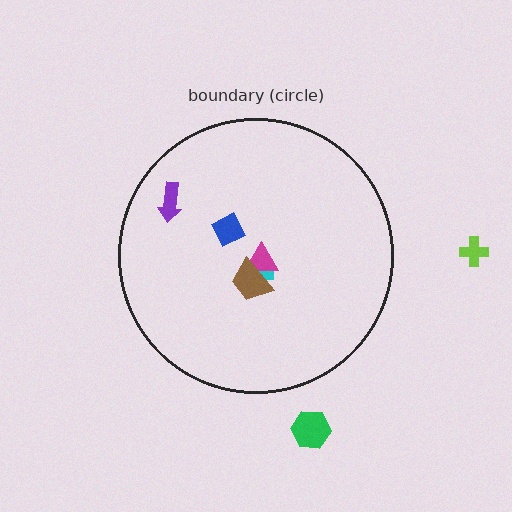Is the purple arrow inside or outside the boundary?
Inside.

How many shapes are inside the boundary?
5 inside, 2 outside.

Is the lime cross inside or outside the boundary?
Outside.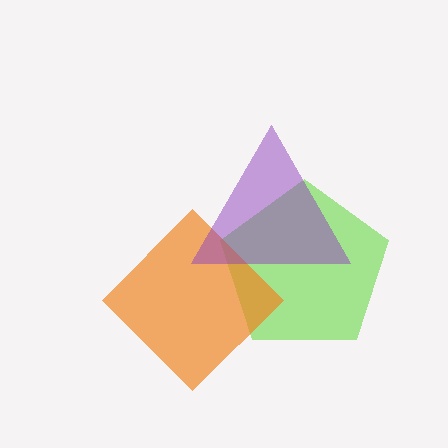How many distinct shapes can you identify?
There are 3 distinct shapes: a lime pentagon, an orange diamond, a purple triangle.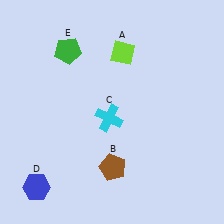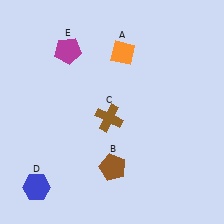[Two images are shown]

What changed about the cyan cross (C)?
In Image 1, C is cyan. In Image 2, it changed to brown.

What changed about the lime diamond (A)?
In Image 1, A is lime. In Image 2, it changed to orange.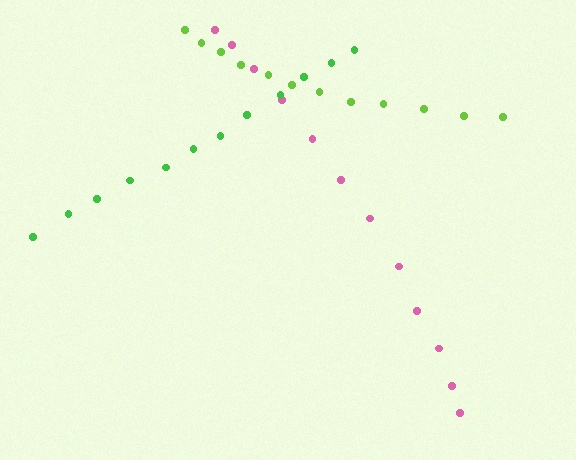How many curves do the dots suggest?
There are 3 distinct paths.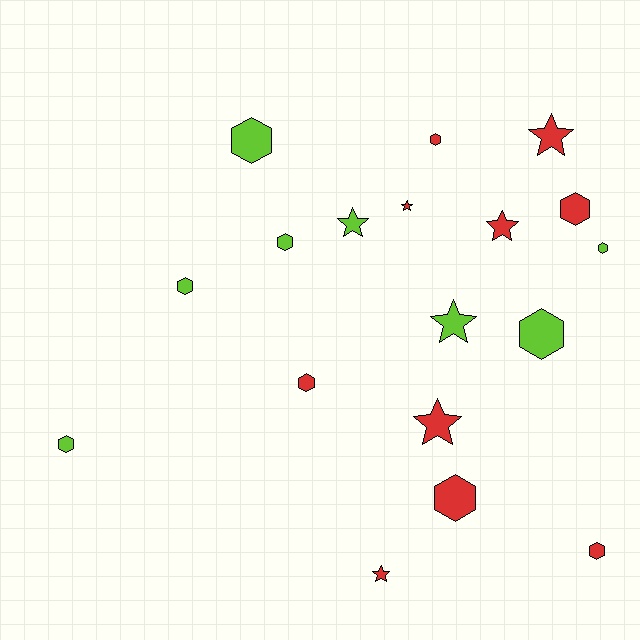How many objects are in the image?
There are 18 objects.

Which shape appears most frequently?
Hexagon, with 11 objects.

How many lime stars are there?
There are 2 lime stars.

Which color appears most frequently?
Red, with 10 objects.